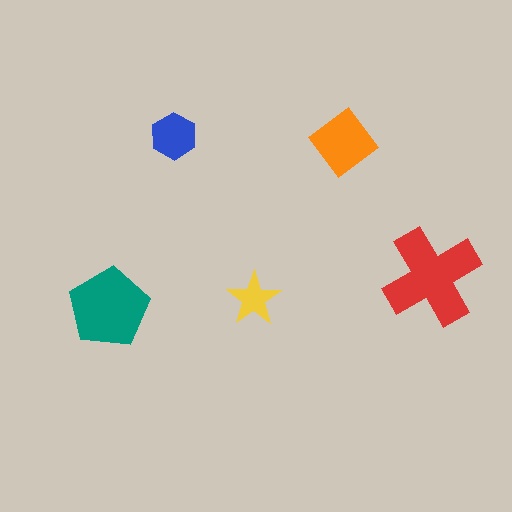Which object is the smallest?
The yellow star.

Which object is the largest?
The red cross.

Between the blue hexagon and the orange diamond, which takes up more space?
The orange diamond.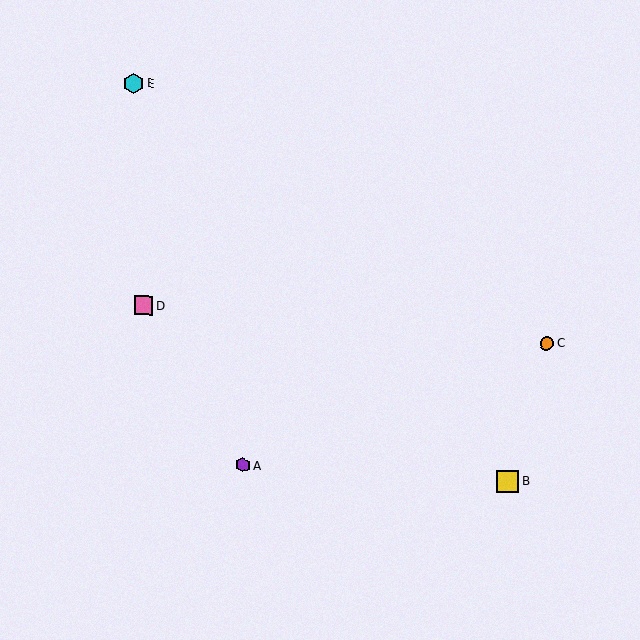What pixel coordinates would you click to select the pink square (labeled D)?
Click at (144, 306) to select the pink square D.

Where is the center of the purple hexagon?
The center of the purple hexagon is at (243, 465).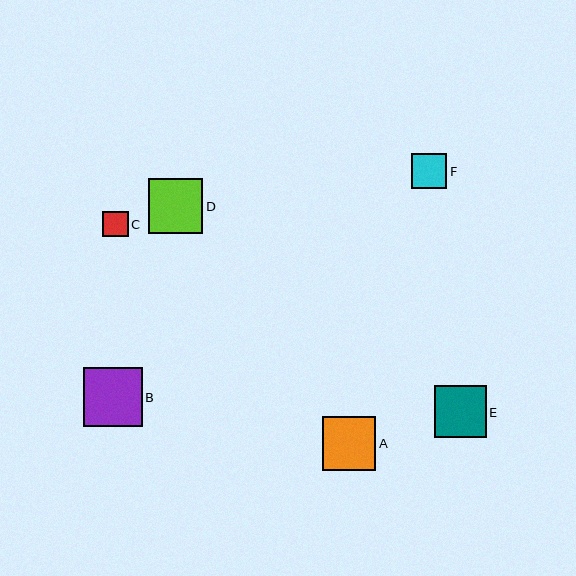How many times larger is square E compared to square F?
Square E is approximately 1.5 times the size of square F.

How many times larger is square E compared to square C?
Square E is approximately 2.0 times the size of square C.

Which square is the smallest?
Square C is the smallest with a size of approximately 26 pixels.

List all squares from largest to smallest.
From largest to smallest: B, D, A, E, F, C.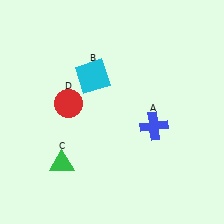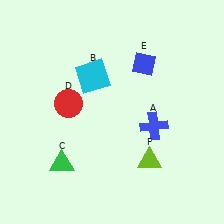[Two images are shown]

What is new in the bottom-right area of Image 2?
A lime triangle (F) was added in the bottom-right area of Image 2.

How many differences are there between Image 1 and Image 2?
There are 2 differences between the two images.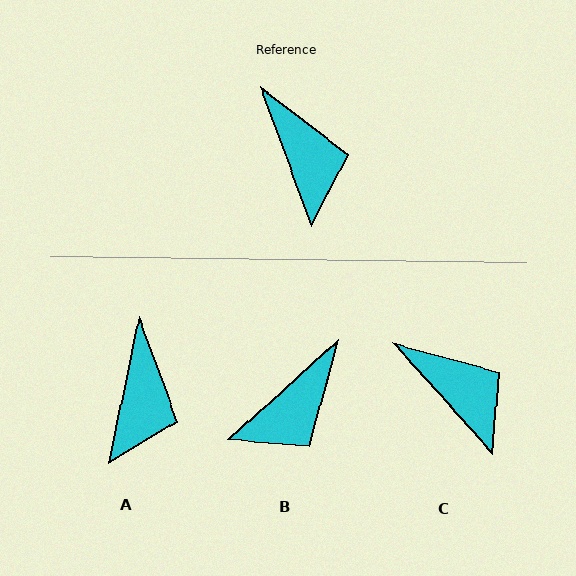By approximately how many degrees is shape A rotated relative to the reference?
Approximately 32 degrees clockwise.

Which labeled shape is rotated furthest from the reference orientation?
B, about 68 degrees away.